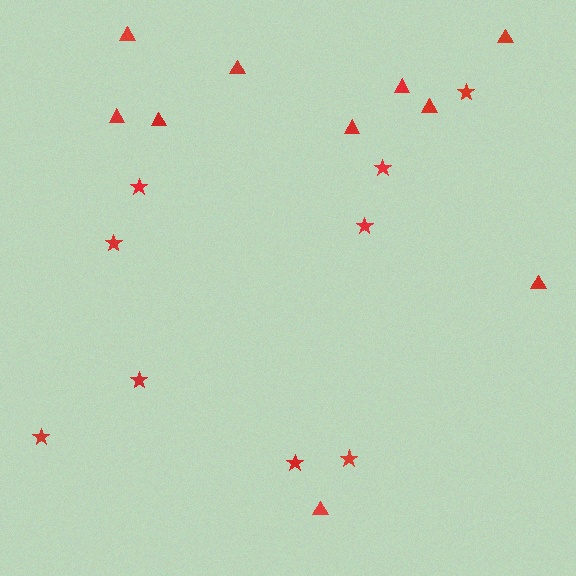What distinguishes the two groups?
There are 2 groups: one group of stars (9) and one group of triangles (10).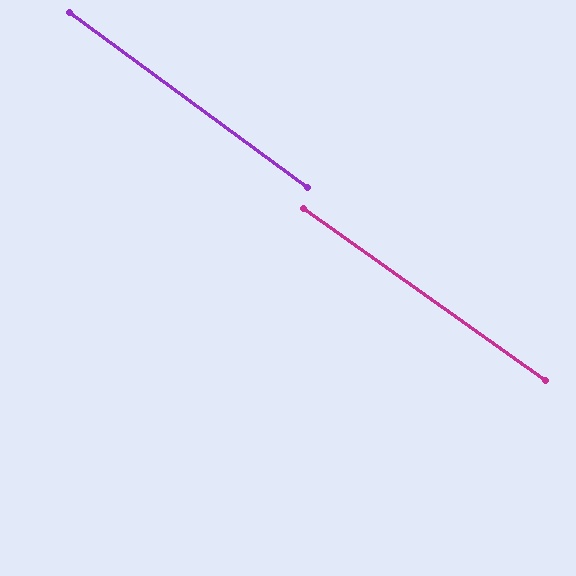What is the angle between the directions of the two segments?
Approximately 1 degree.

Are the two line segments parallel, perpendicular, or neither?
Parallel — their directions differ by only 0.9°.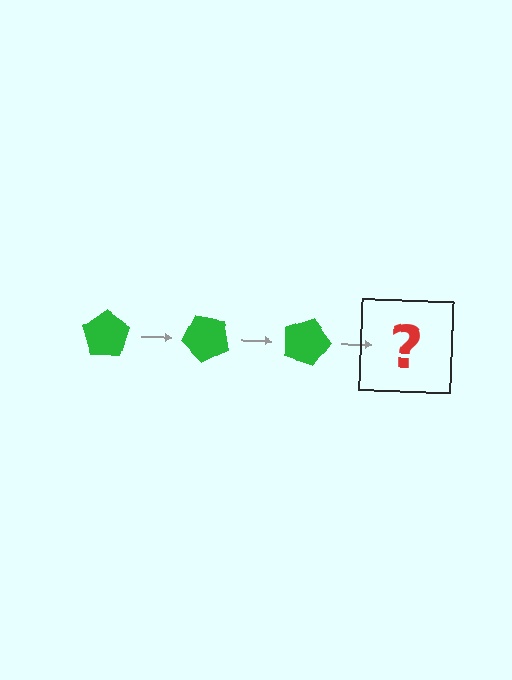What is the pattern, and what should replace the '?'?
The pattern is that the pentagon rotates 45 degrees each step. The '?' should be a green pentagon rotated 135 degrees.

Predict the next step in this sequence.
The next step is a green pentagon rotated 135 degrees.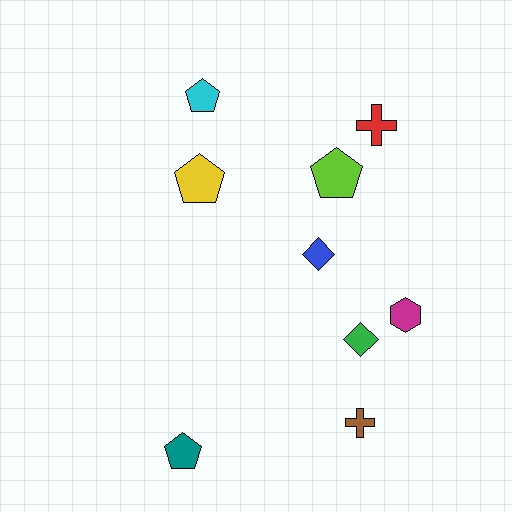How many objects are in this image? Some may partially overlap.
There are 9 objects.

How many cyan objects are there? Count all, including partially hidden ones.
There is 1 cyan object.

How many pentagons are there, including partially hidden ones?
There are 4 pentagons.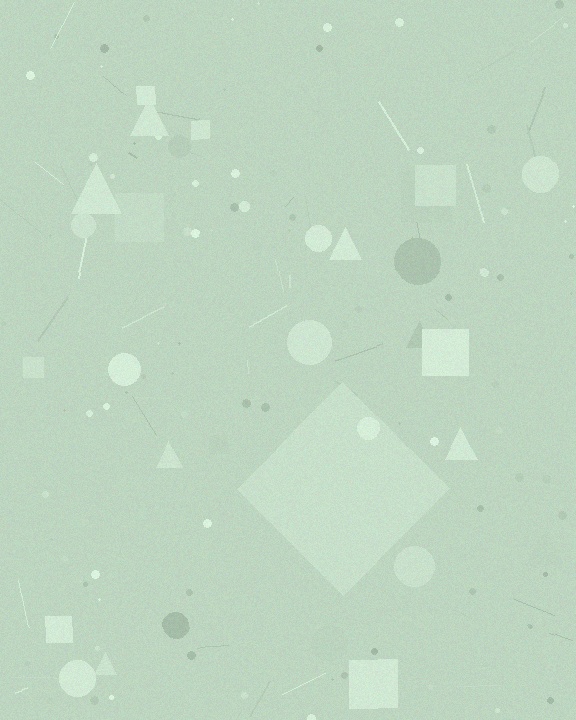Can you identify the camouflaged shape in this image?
The camouflaged shape is a diamond.